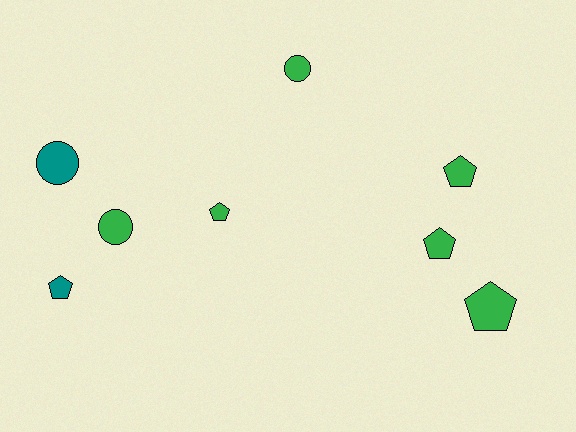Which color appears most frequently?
Green, with 6 objects.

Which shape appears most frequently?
Pentagon, with 5 objects.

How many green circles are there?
There are 2 green circles.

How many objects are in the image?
There are 8 objects.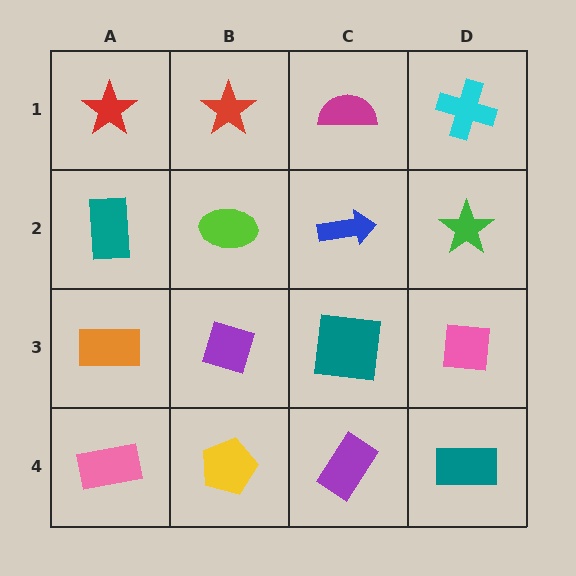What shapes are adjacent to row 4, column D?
A pink square (row 3, column D), a purple rectangle (row 4, column C).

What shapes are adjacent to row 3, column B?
A lime ellipse (row 2, column B), a yellow pentagon (row 4, column B), an orange rectangle (row 3, column A), a teal square (row 3, column C).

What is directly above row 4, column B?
A purple diamond.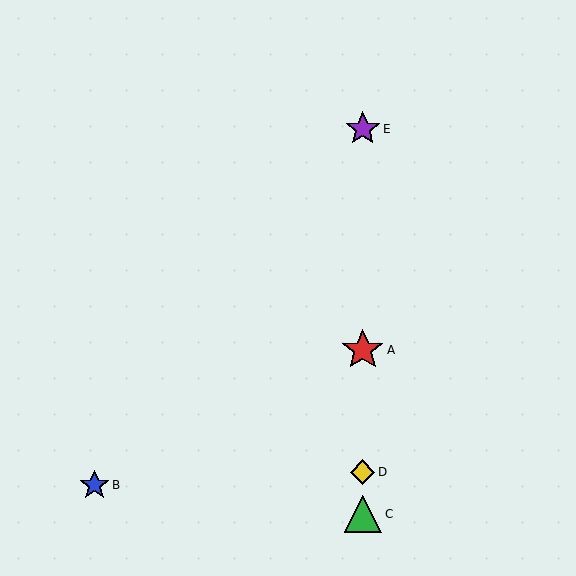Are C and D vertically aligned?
Yes, both are at x≈363.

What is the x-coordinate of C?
Object C is at x≈363.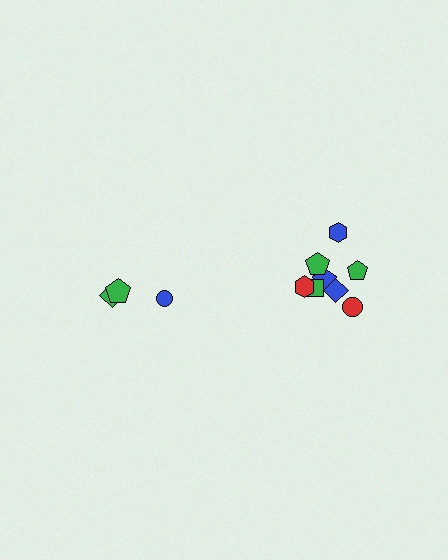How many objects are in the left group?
There are 3 objects.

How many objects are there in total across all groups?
There are 11 objects.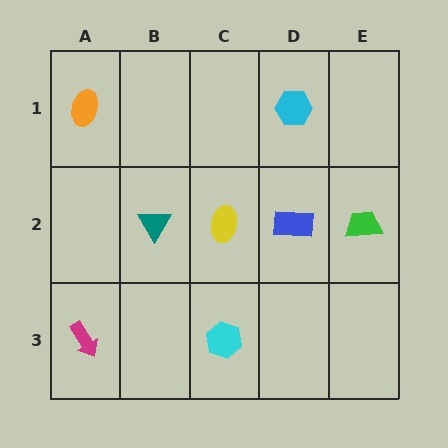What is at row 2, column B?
A teal triangle.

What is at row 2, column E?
A green trapezoid.